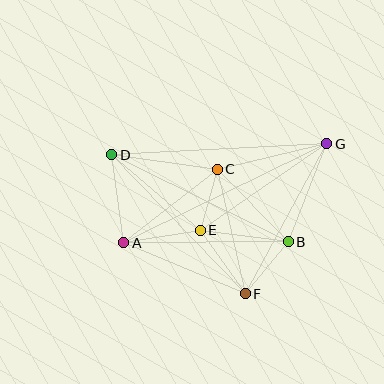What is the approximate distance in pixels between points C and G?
The distance between C and G is approximately 112 pixels.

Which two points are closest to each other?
Points C and E are closest to each other.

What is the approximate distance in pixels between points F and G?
The distance between F and G is approximately 170 pixels.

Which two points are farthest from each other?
Points A and G are farthest from each other.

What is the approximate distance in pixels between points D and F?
The distance between D and F is approximately 192 pixels.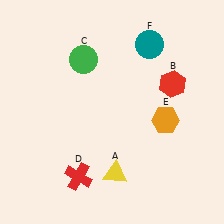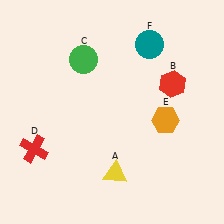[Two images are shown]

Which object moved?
The red cross (D) moved left.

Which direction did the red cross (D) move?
The red cross (D) moved left.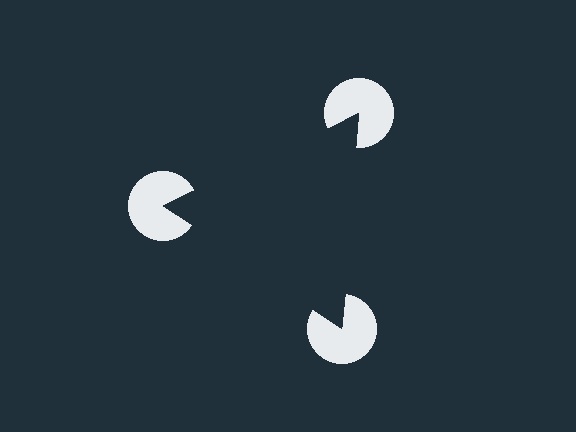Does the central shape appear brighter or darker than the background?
It typically appears slightly darker than the background, even though no actual brightness change is drawn.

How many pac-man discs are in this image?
There are 3 — one at each vertex of the illusory triangle.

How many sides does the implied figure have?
3 sides.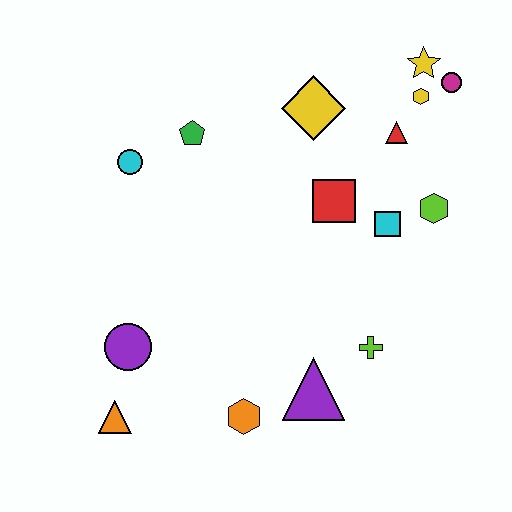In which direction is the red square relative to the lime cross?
The red square is above the lime cross.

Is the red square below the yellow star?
Yes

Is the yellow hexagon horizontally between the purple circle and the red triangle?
No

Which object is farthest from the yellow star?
The orange triangle is farthest from the yellow star.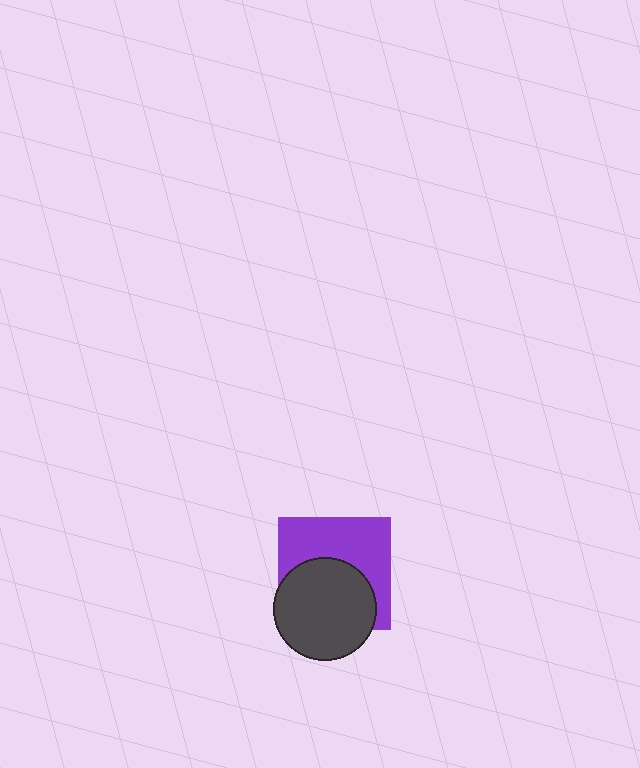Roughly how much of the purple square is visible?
About half of it is visible (roughly 52%).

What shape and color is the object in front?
The object in front is a dark gray circle.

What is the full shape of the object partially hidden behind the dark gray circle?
The partially hidden object is a purple square.